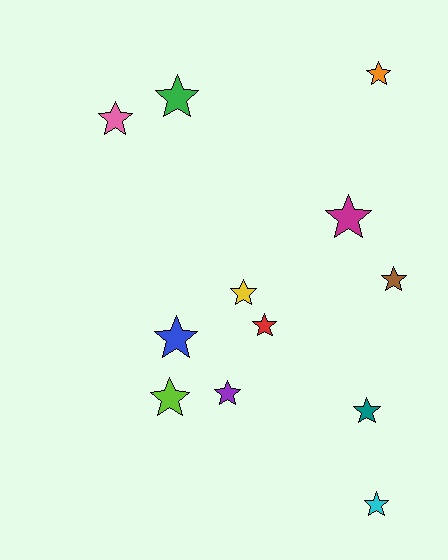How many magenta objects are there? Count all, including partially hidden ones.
There is 1 magenta object.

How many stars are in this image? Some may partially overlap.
There are 12 stars.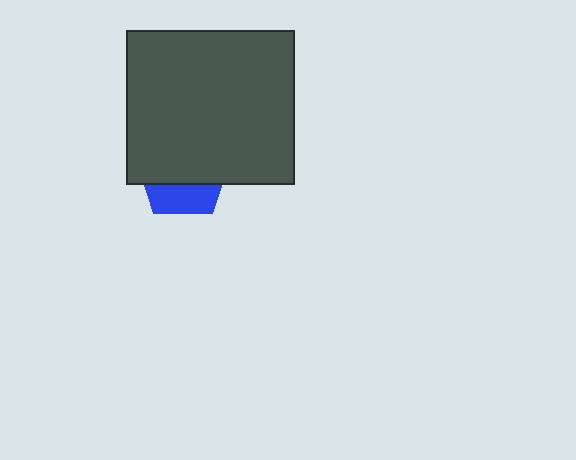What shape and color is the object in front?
The object in front is a dark gray rectangle.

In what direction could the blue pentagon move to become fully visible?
The blue pentagon could move down. That would shift it out from behind the dark gray rectangle entirely.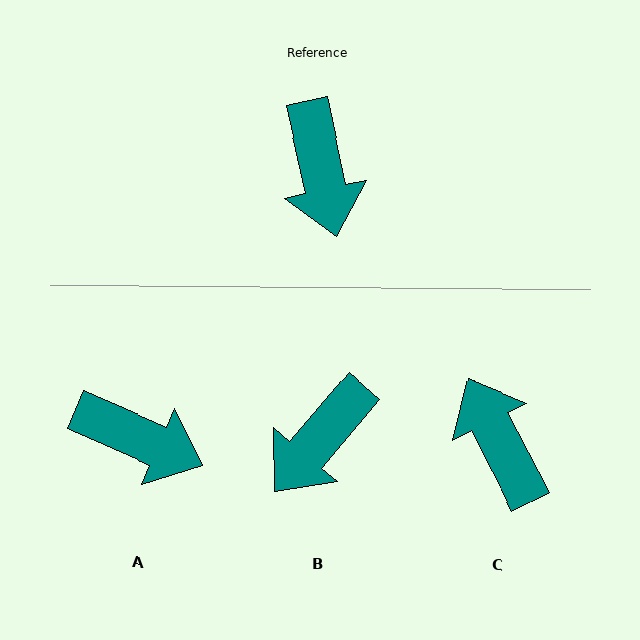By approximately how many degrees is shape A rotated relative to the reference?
Approximately 54 degrees counter-clockwise.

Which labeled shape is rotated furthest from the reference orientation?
C, about 165 degrees away.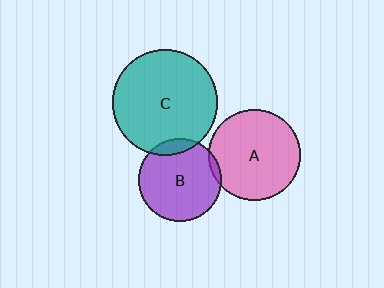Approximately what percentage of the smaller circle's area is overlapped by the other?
Approximately 10%.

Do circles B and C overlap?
Yes.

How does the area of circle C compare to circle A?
Approximately 1.3 times.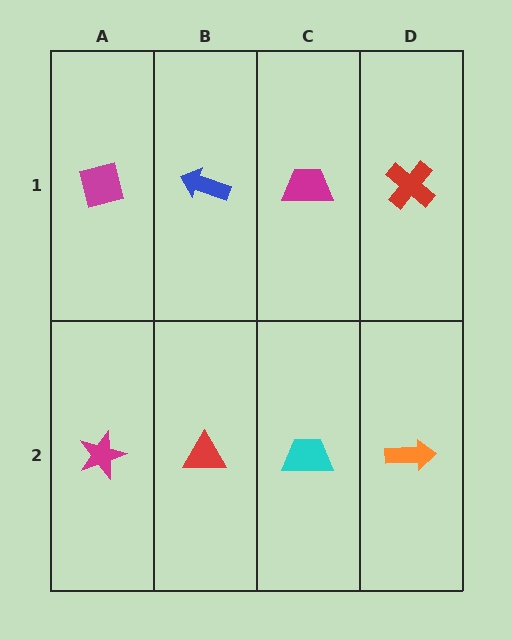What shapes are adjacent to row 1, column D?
An orange arrow (row 2, column D), a magenta trapezoid (row 1, column C).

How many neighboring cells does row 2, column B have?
3.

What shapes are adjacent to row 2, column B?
A blue arrow (row 1, column B), a magenta star (row 2, column A), a cyan trapezoid (row 2, column C).